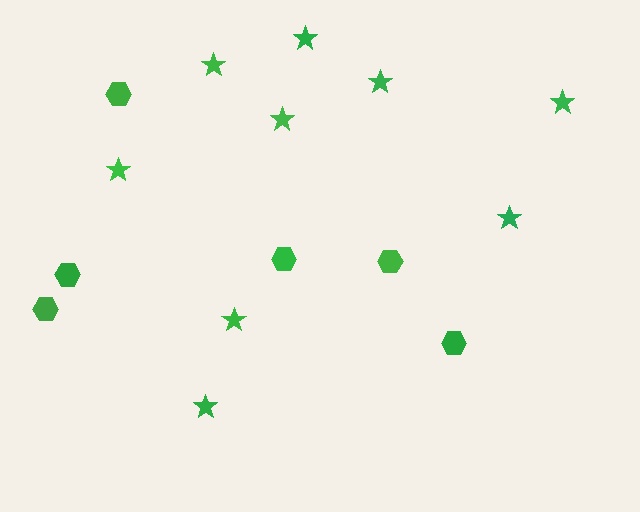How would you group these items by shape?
There are 2 groups: one group of hexagons (6) and one group of stars (9).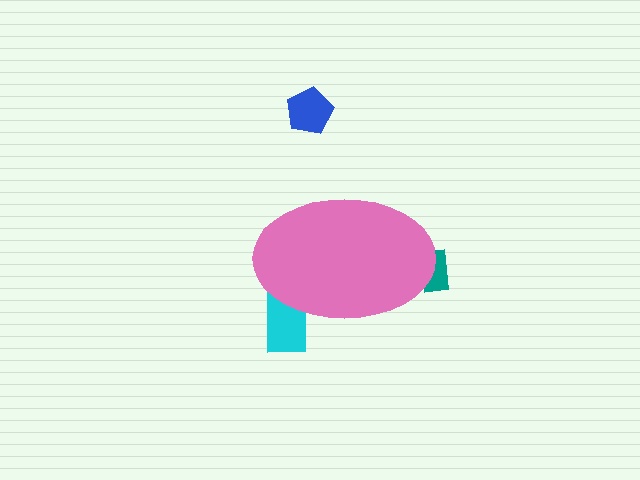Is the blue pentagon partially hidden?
No, the blue pentagon is fully visible.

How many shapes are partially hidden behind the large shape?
2 shapes are partially hidden.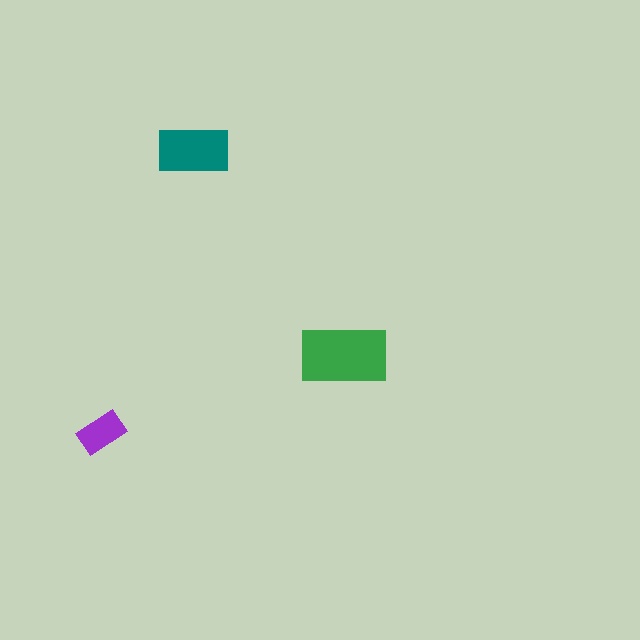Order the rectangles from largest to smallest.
the green one, the teal one, the purple one.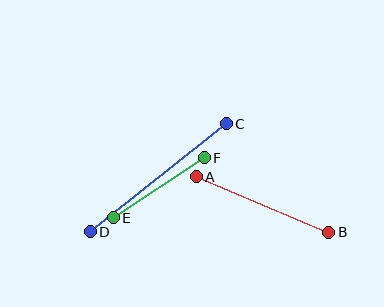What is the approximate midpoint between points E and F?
The midpoint is at approximately (159, 188) pixels.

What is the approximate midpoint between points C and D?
The midpoint is at approximately (158, 178) pixels.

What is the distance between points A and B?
The distance is approximately 143 pixels.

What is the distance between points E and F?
The distance is approximately 109 pixels.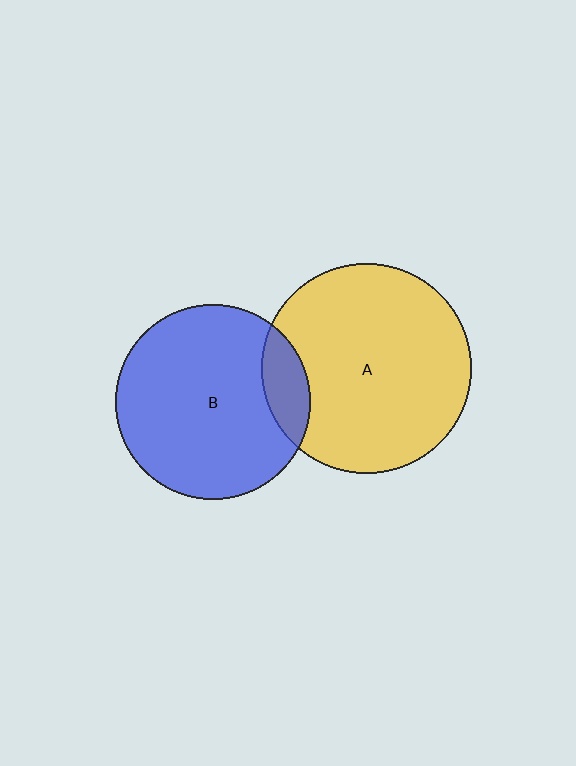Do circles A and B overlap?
Yes.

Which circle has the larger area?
Circle A (yellow).